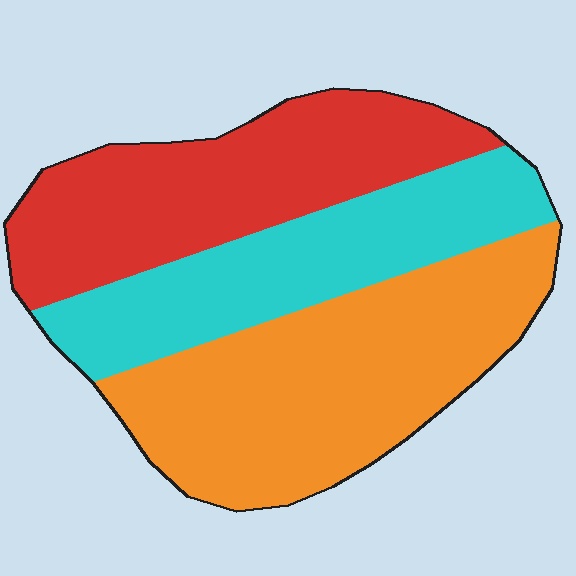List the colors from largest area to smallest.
From largest to smallest: orange, red, cyan.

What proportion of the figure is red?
Red covers 32% of the figure.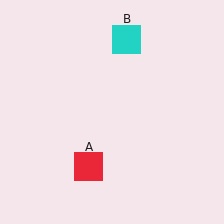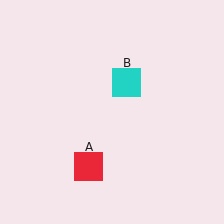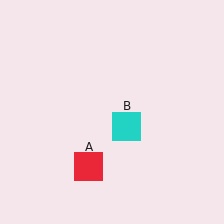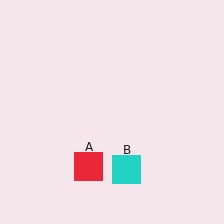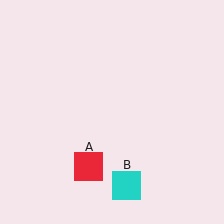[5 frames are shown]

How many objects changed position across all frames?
1 object changed position: cyan square (object B).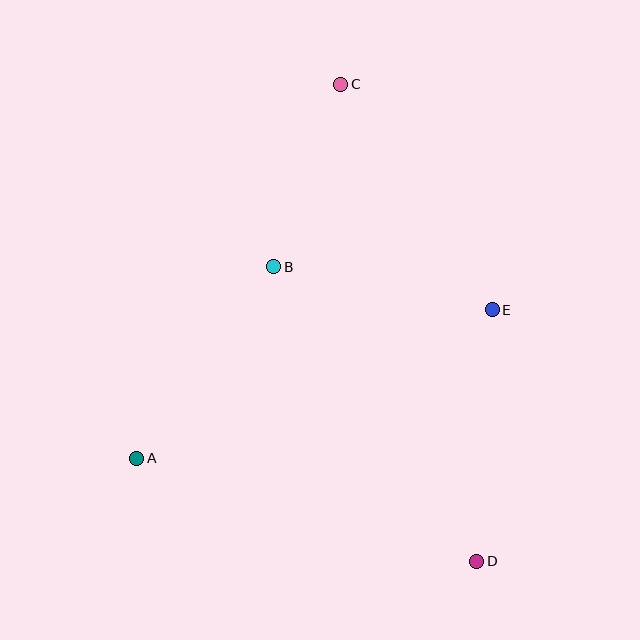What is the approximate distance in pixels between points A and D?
The distance between A and D is approximately 355 pixels.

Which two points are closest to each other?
Points B and C are closest to each other.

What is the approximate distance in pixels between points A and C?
The distance between A and C is approximately 426 pixels.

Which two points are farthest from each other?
Points C and D are farthest from each other.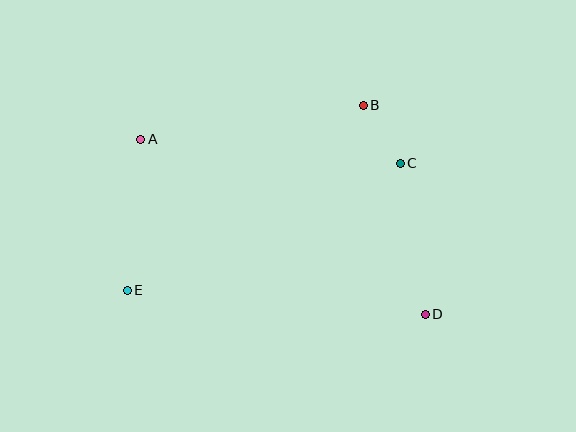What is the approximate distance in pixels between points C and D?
The distance between C and D is approximately 153 pixels.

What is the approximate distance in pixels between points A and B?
The distance between A and B is approximately 226 pixels.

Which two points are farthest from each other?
Points A and D are farthest from each other.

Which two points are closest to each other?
Points B and C are closest to each other.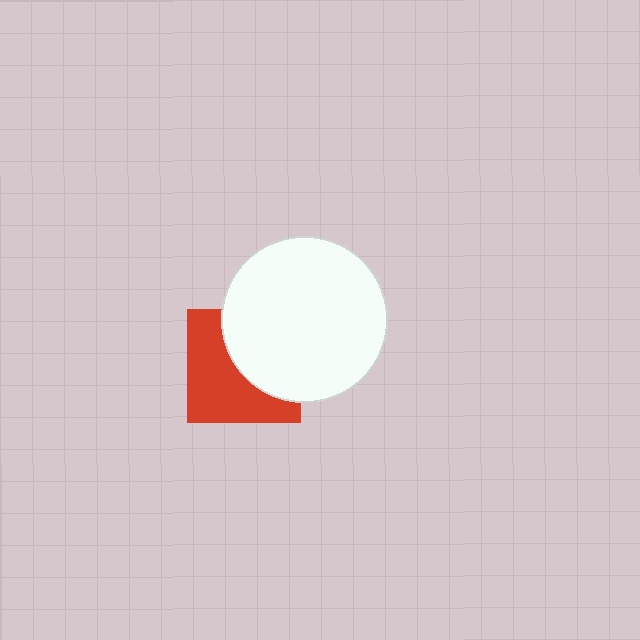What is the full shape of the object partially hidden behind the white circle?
The partially hidden object is a red square.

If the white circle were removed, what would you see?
You would see the complete red square.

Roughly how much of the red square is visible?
About half of it is visible (roughly 54%).